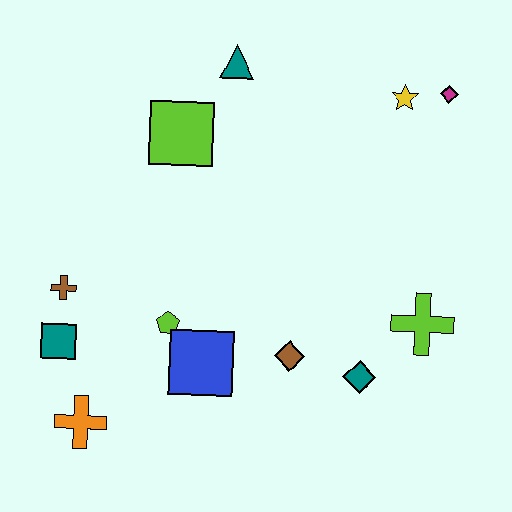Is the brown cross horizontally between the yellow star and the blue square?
No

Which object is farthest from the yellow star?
The orange cross is farthest from the yellow star.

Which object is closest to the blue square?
The lime pentagon is closest to the blue square.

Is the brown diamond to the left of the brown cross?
No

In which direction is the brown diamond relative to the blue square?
The brown diamond is to the right of the blue square.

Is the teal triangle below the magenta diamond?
No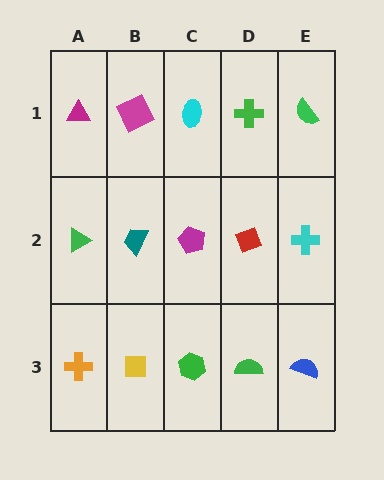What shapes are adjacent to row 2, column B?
A magenta square (row 1, column B), a yellow square (row 3, column B), a green triangle (row 2, column A), a magenta pentagon (row 2, column C).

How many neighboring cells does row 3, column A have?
2.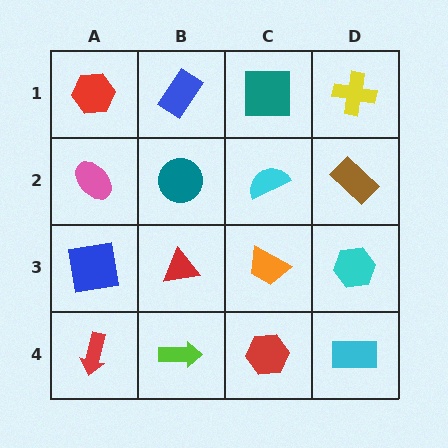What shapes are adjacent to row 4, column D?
A cyan hexagon (row 3, column D), a red hexagon (row 4, column C).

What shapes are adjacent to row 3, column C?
A cyan semicircle (row 2, column C), a red hexagon (row 4, column C), a red triangle (row 3, column B), a cyan hexagon (row 3, column D).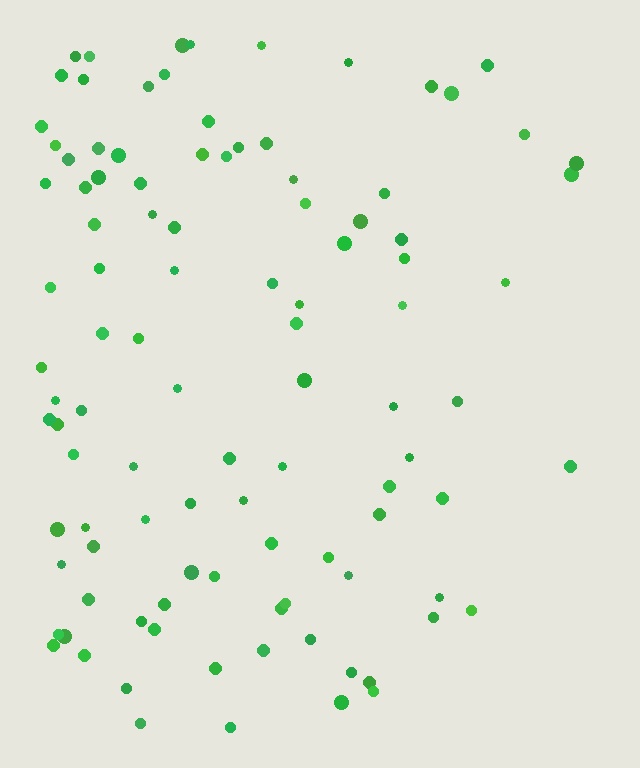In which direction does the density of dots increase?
From right to left, with the left side densest.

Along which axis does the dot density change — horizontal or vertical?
Horizontal.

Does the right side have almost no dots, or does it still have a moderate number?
Still a moderate number, just noticeably fewer than the left.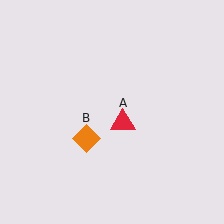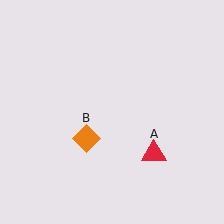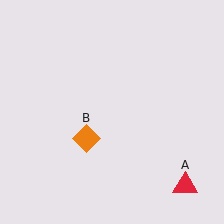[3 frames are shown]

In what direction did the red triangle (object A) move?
The red triangle (object A) moved down and to the right.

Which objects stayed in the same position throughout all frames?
Orange diamond (object B) remained stationary.